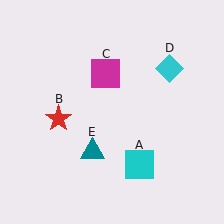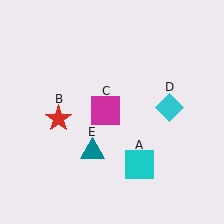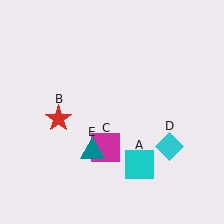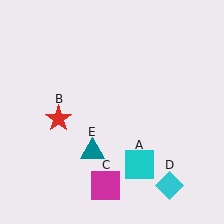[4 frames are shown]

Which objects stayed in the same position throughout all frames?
Cyan square (object A) and red star (object B) and teal triangle (object E) remained stationary.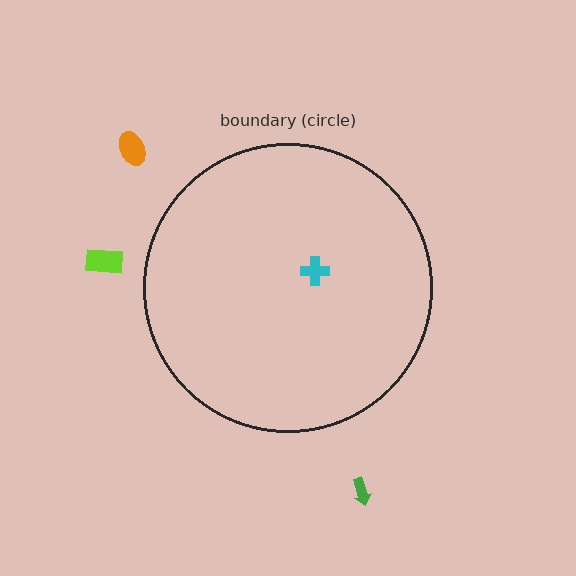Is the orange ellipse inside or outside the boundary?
Outside.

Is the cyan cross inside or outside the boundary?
Inside.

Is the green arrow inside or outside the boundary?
Outside.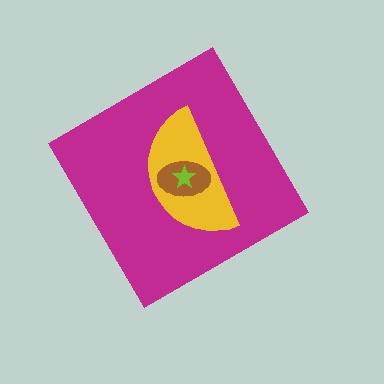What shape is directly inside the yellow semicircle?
The brown ellipse.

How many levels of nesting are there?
4.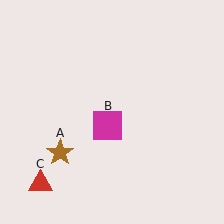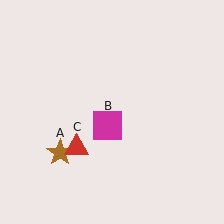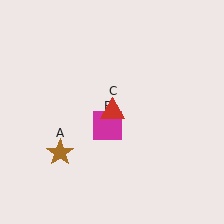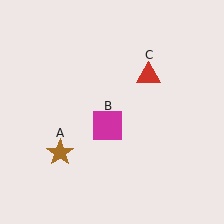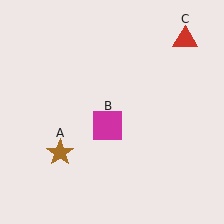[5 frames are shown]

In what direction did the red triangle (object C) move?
The red triangle (object C) moved up and to the right.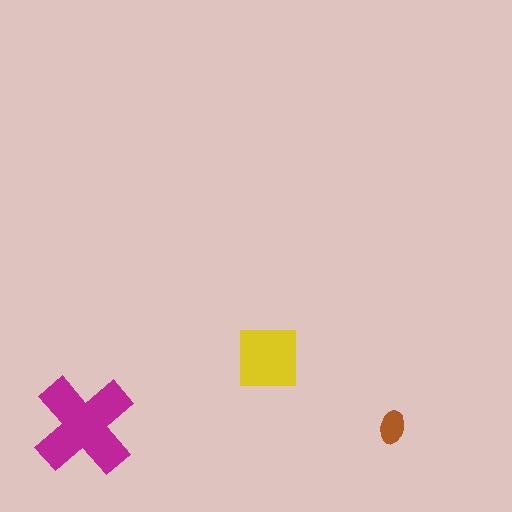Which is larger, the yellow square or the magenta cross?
The magenta cross.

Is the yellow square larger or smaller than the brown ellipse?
Larger.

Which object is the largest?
The magenta cross.